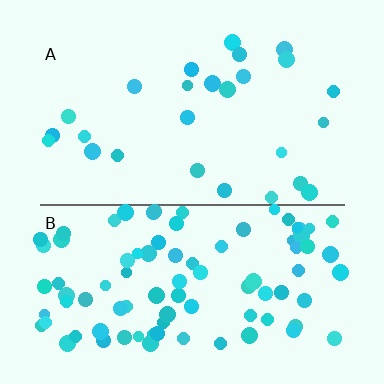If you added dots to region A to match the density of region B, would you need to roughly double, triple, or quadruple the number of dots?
Approximately triple.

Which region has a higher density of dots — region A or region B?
B (the bottom).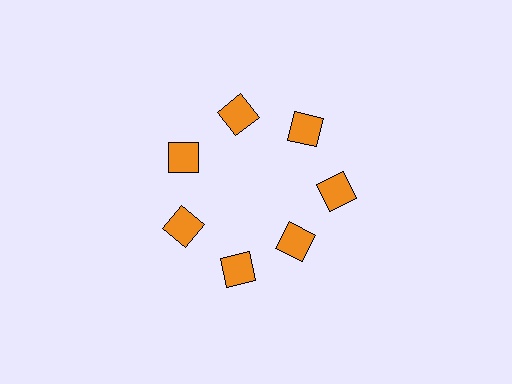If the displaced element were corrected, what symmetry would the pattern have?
It would have 7-fold rotational symmetry — the pattern would map onto itself every 51 degrees.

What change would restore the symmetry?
The symmetry would be restored by moving it outward, back onto the ring so that all 7 squares sit at equal angles and equal distance from the center.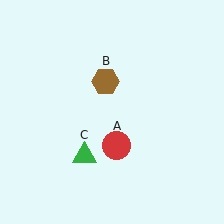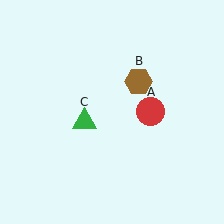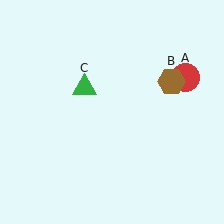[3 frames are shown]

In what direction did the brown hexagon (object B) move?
The brown hexagon (object B) moved right.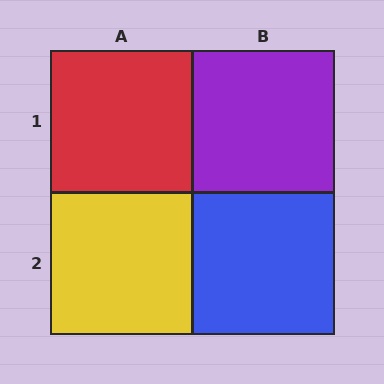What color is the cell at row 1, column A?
Red.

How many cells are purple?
1 cell is purple.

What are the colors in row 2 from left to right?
Yellow, blue.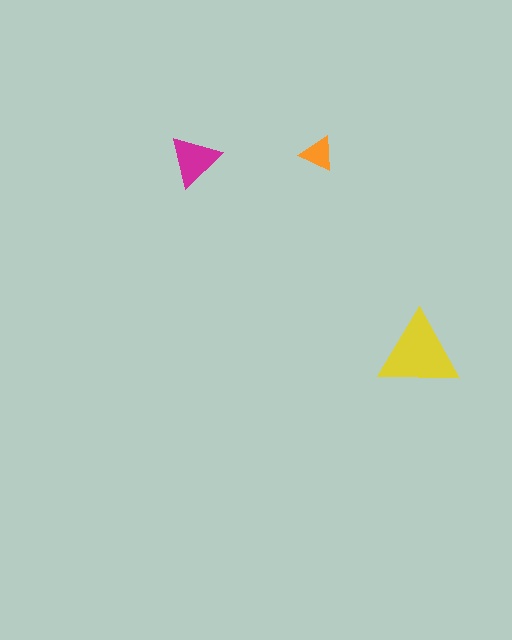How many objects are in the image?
There are 3 objects in the image.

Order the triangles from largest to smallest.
the yellow one, the magenta one, the orange one.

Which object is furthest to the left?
The magenta triangle is leftmost.